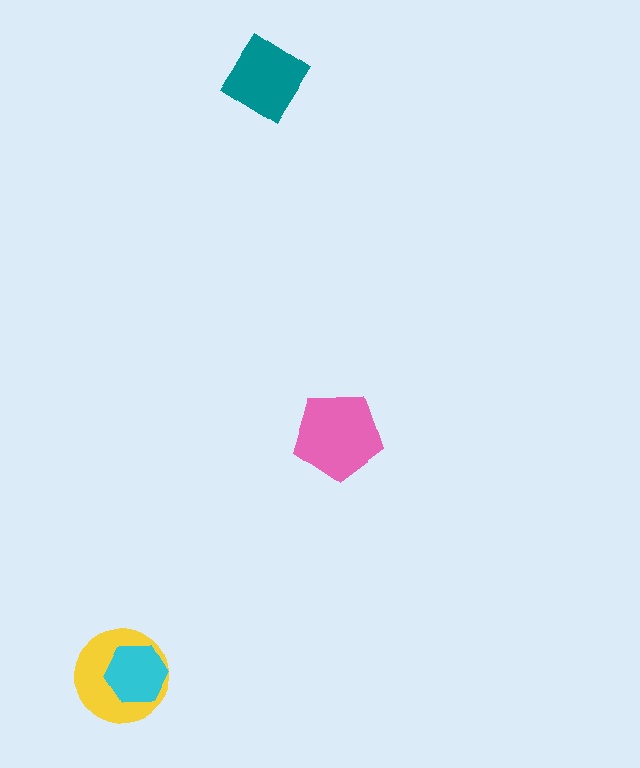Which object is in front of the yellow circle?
The cyan hexagon is in front of the yellow circle.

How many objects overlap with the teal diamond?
0 objects overlap with the teal diamond.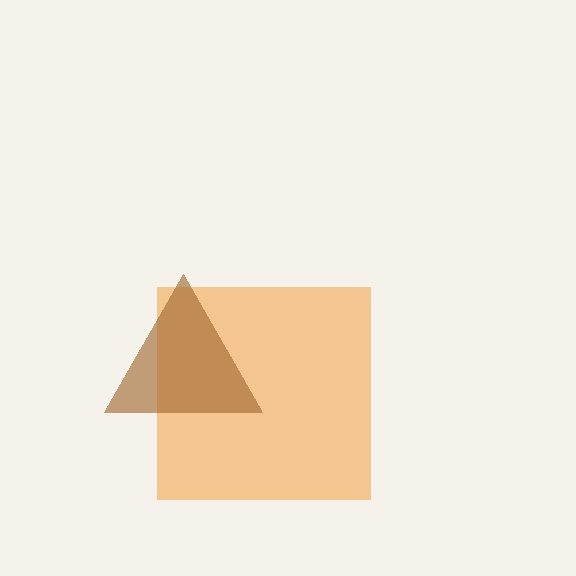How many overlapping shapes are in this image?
There are 2 overlapping shapes in the image.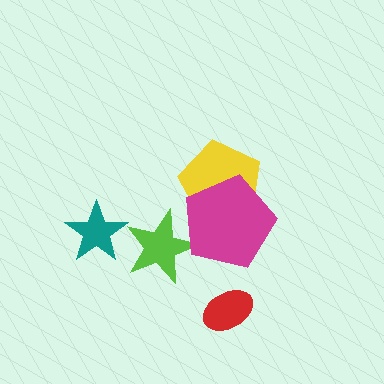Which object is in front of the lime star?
The magenta pentagon is in front of the lime star.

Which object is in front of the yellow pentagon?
The magenta pentagon is in front of the yellow pentagon.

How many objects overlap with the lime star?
1 object overlaps with the lime star.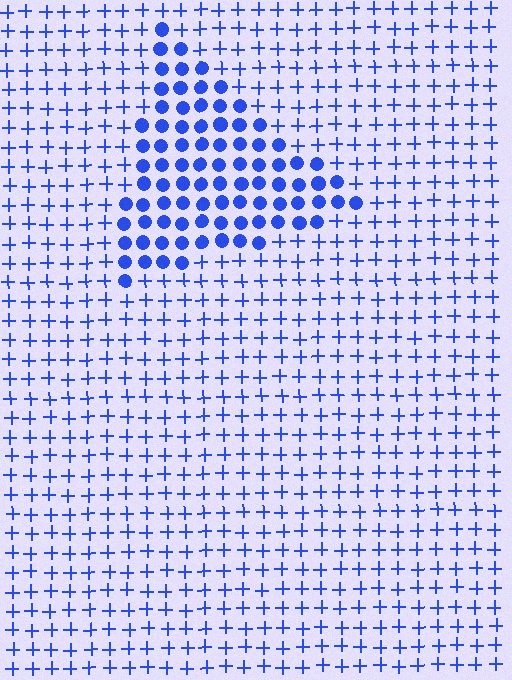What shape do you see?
I see a triangle.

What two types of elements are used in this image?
The image uses circles inside the triangle region and plus signs outside it.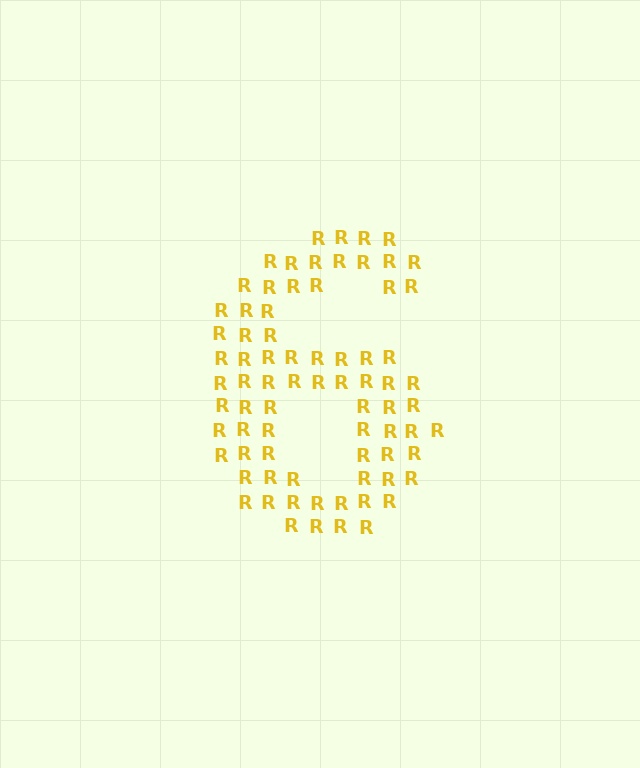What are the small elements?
The small elements are letter R's.